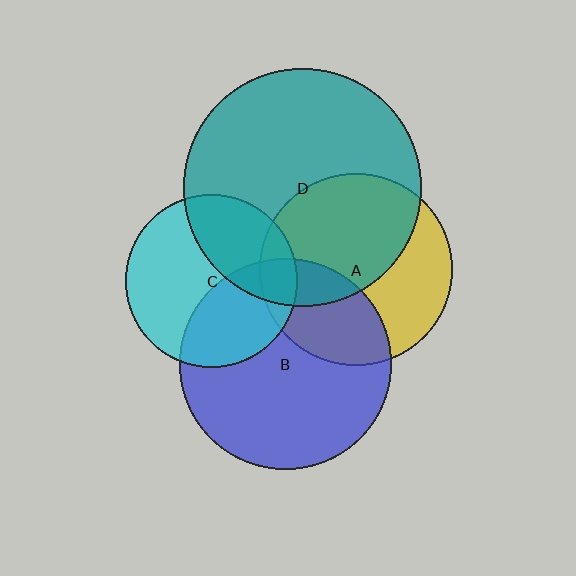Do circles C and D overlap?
Yes.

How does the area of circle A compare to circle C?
Approximately 1.2 times.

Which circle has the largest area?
Circle D (teal).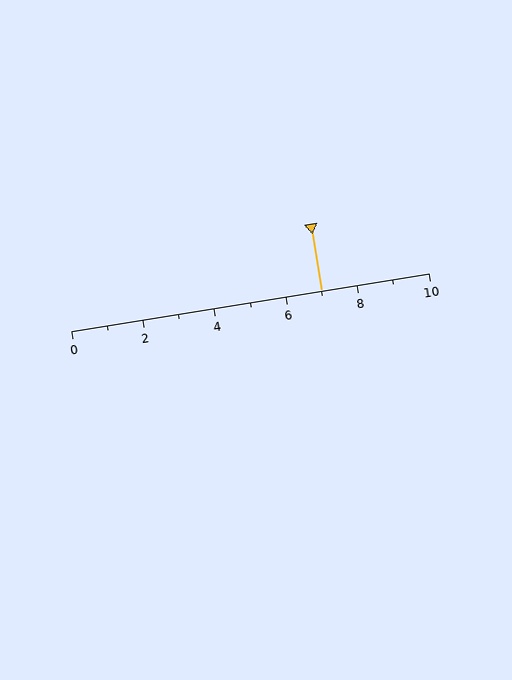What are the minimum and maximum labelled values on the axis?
The axis runs from 0 to 10.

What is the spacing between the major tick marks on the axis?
The major ticks are spaced 2 apart.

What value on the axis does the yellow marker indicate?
The marker indicates approximately 7.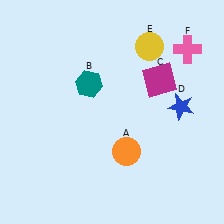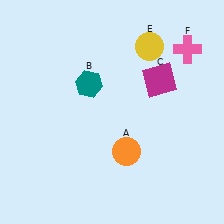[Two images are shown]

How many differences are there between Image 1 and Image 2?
There is 1 difference between the two images.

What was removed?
The blue star (D) was removed in Image 2.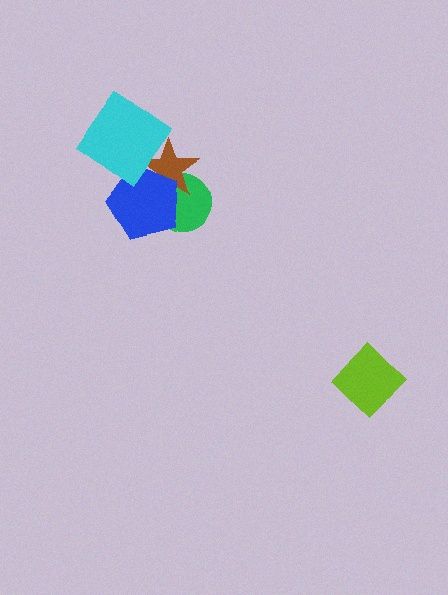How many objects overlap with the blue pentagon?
3 objects overlap with the blue pentagon.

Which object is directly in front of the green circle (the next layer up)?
The brown star is directly in front of the green circle.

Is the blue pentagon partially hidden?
Yes, it is partially covered by another shape.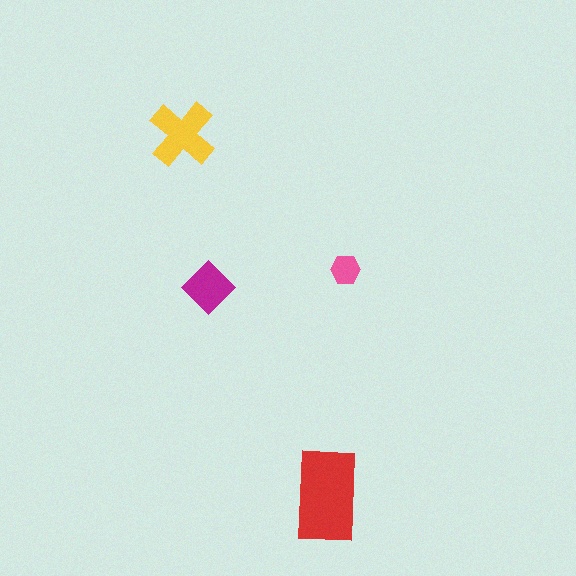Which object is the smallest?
The pink hexagon.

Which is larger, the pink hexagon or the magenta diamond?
The magenta diamond.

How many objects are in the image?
There are 4 objects in the image.